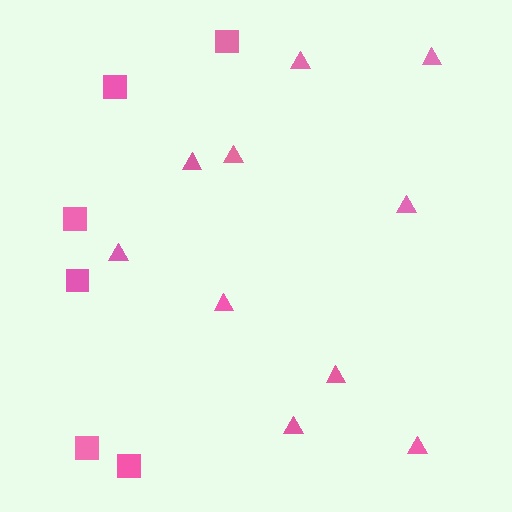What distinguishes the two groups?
There are 2 groups: one group of triangles (10) and one group of squares (6).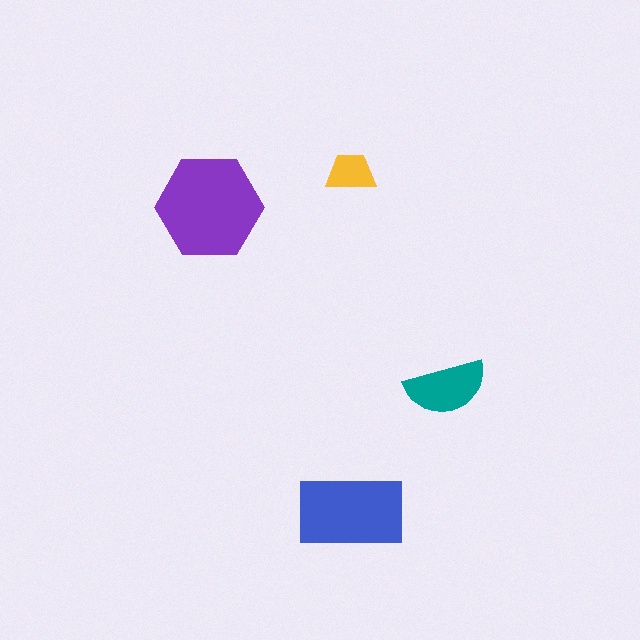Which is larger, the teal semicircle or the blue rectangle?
The blue rectangle.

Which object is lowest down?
The blue rectangle is bottommost.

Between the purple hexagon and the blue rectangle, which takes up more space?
The purple hexagon.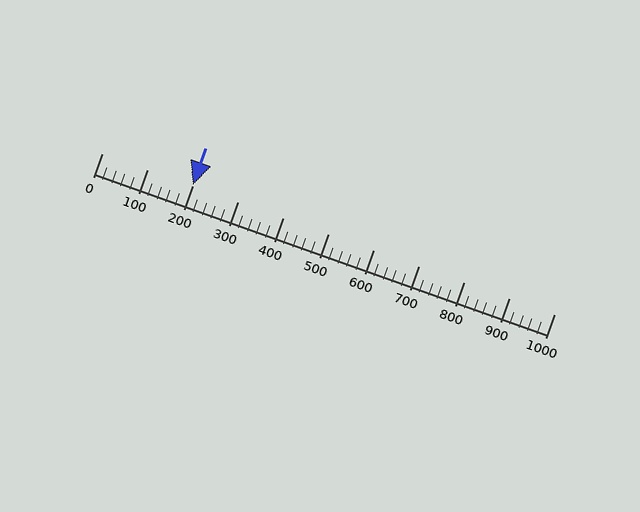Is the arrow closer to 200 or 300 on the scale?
The arrow is closer to 200.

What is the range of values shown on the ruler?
The ruler shows values from 0 to 1000.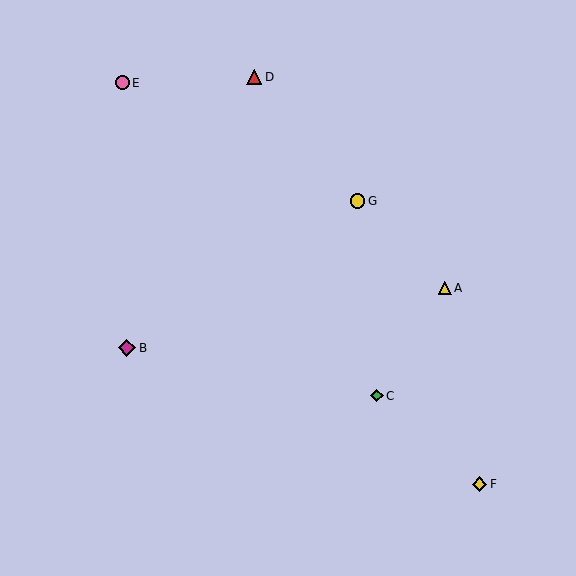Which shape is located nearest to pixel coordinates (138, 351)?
The magenta diamond (labeled B) at (127, 348) is nearest to that location.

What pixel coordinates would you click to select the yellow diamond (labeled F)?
Click at (480, 484) to select the yellow diamond F.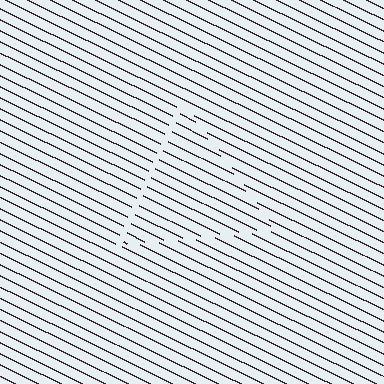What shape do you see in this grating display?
An illusory triangle. The interior of the shape contains the same grating, shifted by half a period — the contour is defined by the phase discontinuity where line-ends from the inner and outer gratings abut.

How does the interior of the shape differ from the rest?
The interior of the shape contains the same grating, shifted by half a period — the contour is defined by the phase discontinuity where line-ends from the inner and outer gratings abut.